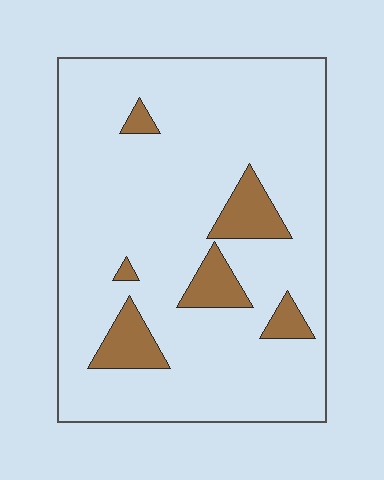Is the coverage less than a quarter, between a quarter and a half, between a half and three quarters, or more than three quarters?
Less than a quarter.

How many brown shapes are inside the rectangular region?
6.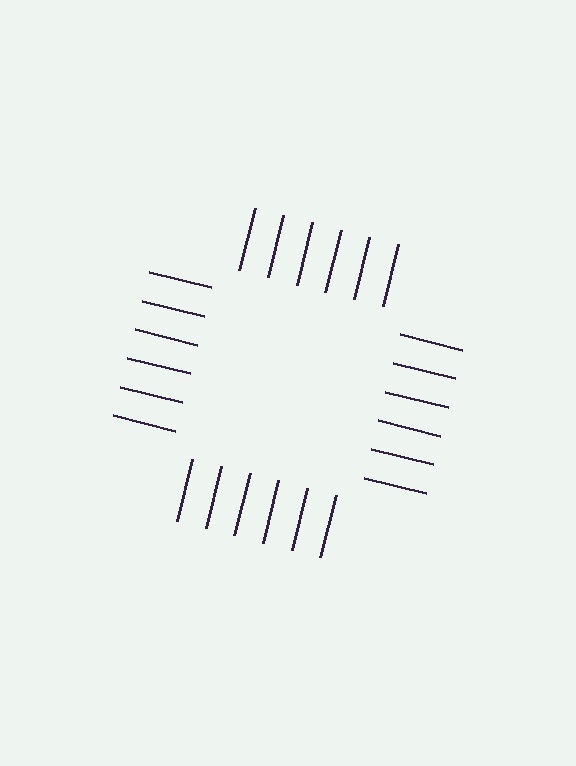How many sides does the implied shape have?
4 sides — the line-ends trace a square.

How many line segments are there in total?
24 — 6 along each of the 4 edges.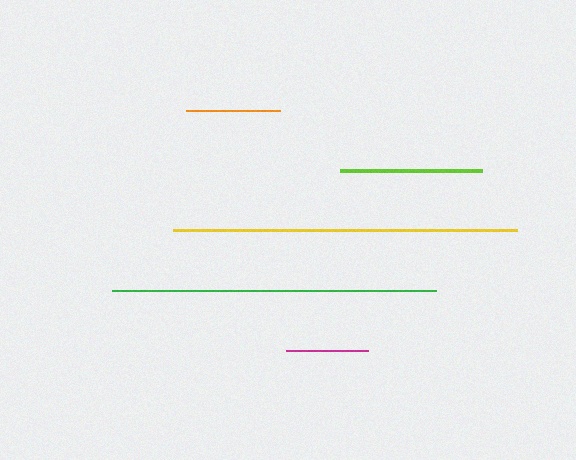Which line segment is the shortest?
The magenta line is the shortest at approximately 82 pixels.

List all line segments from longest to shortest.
From longest to shortest: yellow, green, lime, orange, magenta.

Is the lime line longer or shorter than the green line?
The green line is longer than the lime line.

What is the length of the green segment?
The green segment is approximately 324 pixels long.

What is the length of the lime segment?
The lime segment is approximately 142 pixels long.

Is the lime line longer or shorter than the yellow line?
The yellow line is longer than the lime line.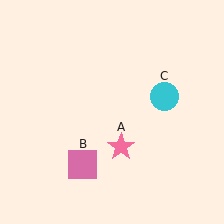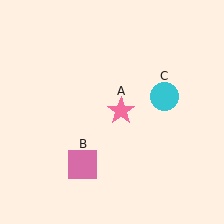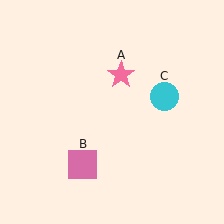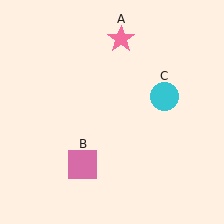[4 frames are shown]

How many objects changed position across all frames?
1 object changed position: pink star (object A).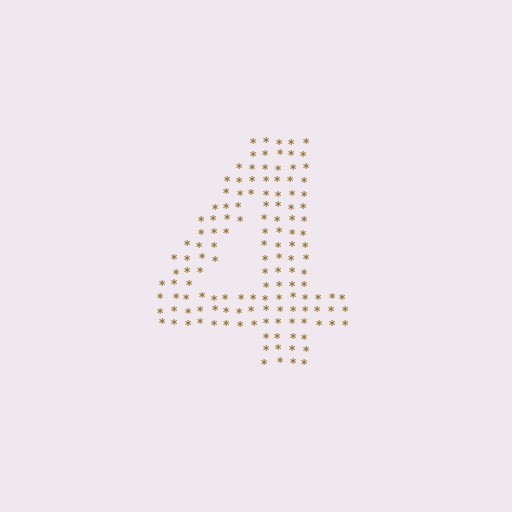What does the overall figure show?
The overall figure shows the digit 4.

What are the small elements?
The small elements are asterisks.